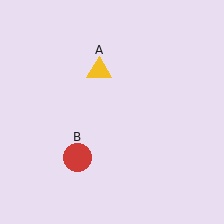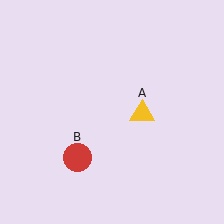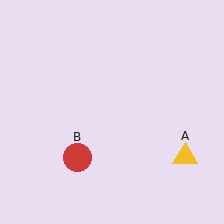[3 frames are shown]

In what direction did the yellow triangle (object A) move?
The yellow triangle (object A) moved down and to the right.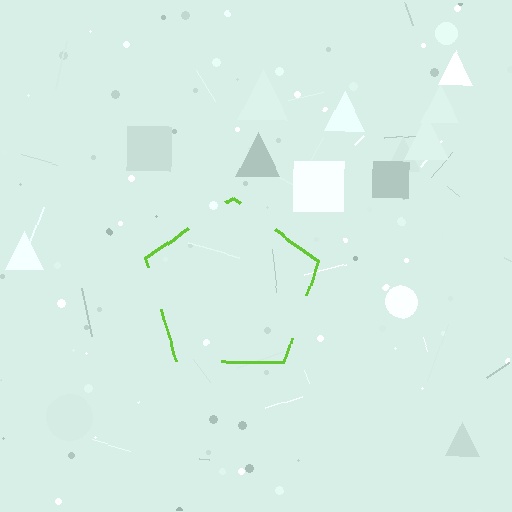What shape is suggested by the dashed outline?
The dashed outline suggests a pentagon.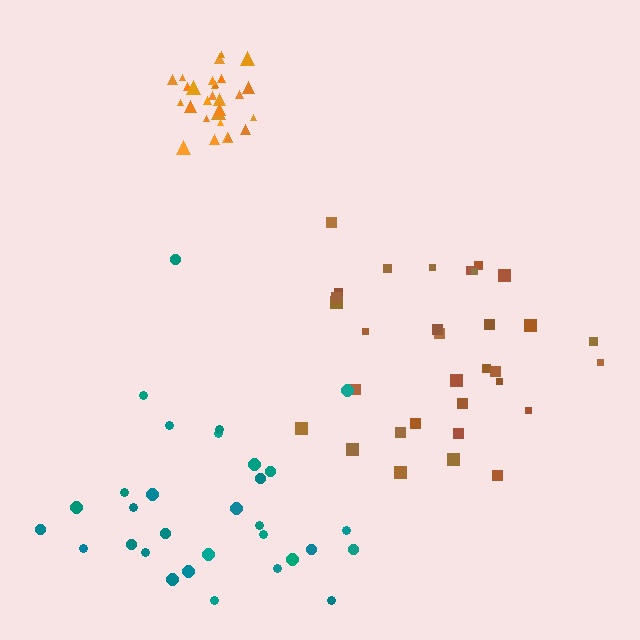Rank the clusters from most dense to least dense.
orange, brown, teal.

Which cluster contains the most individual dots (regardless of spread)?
Brown (32).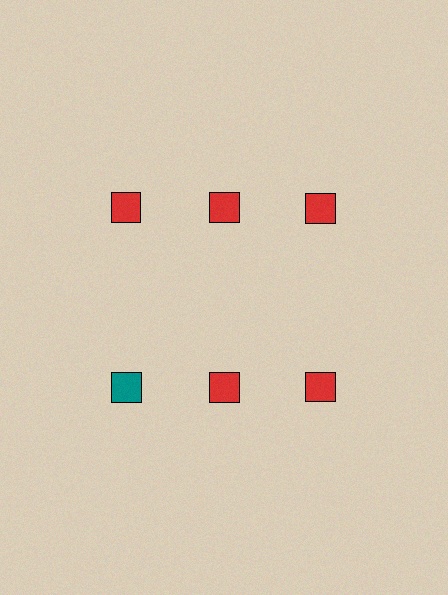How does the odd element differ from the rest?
It has a different color: teal instead of red.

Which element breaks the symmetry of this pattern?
The teal square in the second row, leftmost column breaks the symmetry. All other shapes are red squares.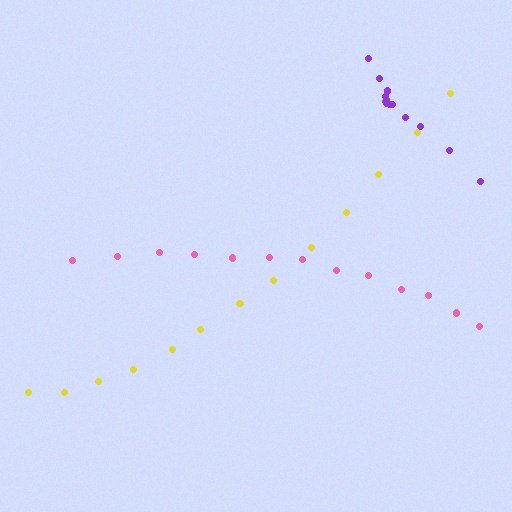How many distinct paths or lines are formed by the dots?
There are 3 distinct paths.